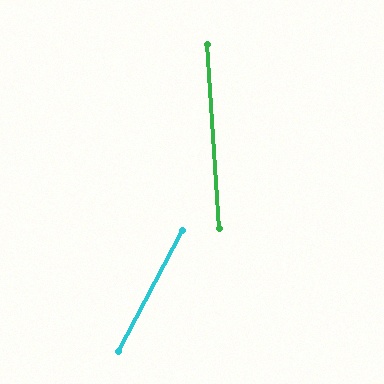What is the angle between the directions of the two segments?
Approximately 32 degrees.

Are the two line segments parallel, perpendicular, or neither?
Neither parallel nor perpendicular — they differ by about 32°.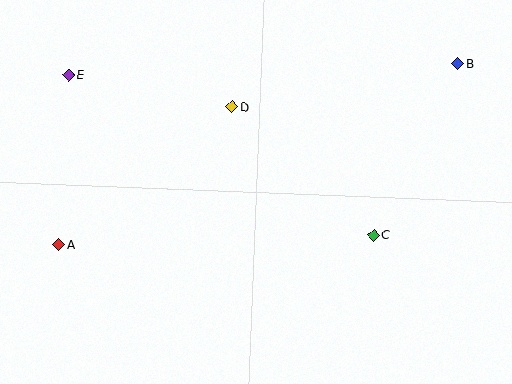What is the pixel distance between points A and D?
The distance between A and D is 221 pixels.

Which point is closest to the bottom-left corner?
Point A is closest to the bottom-left corner.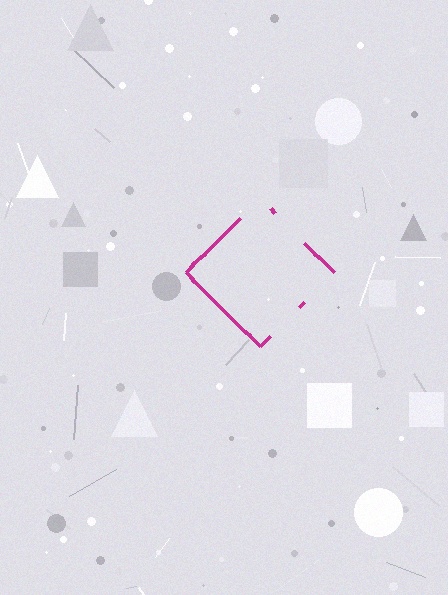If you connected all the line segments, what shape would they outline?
They would outline a diamond.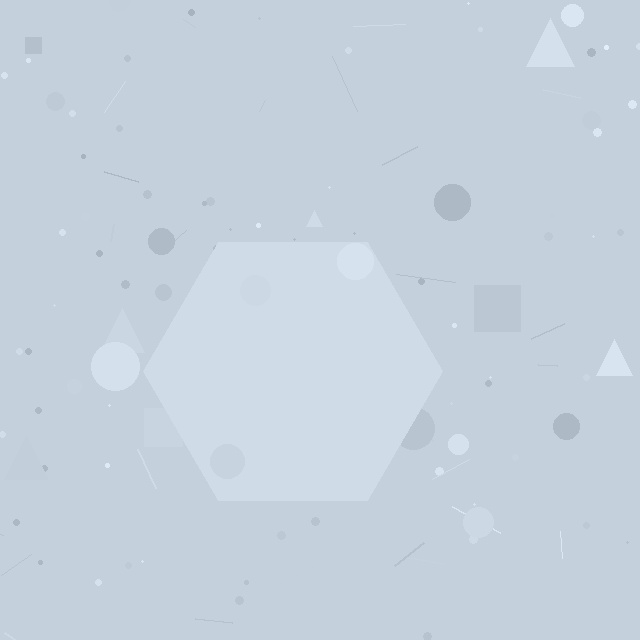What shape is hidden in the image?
A hexagon is hidden in the image.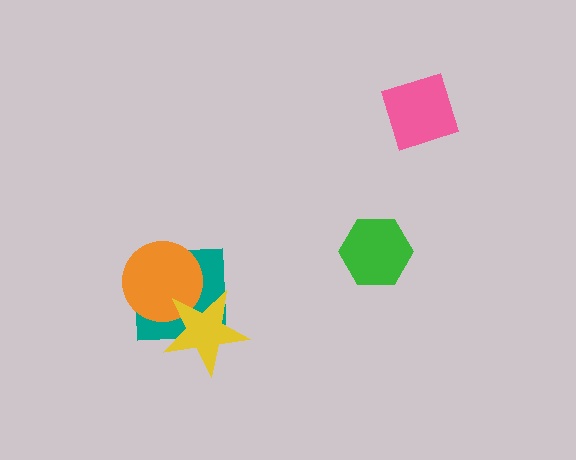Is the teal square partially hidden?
Yes, it is partially covered by another shape.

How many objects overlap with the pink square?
0 objects overlap with the pink square.